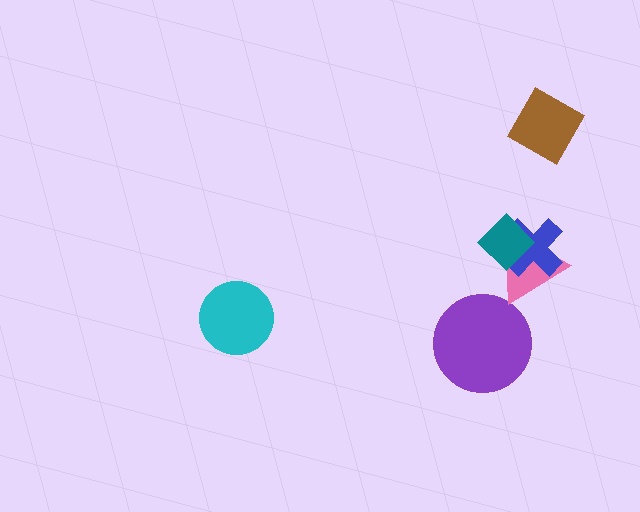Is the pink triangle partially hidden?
Yes, it is partially covered by another shape.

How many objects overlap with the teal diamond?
2 objects overlap with the teal diamond.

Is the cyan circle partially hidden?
No, no other shape covers it.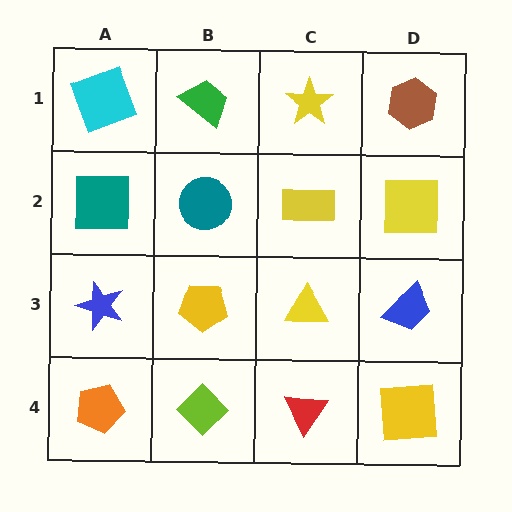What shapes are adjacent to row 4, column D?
A blue trapezoid (row 3, column D), a red triangle (row 4, column C).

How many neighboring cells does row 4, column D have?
2.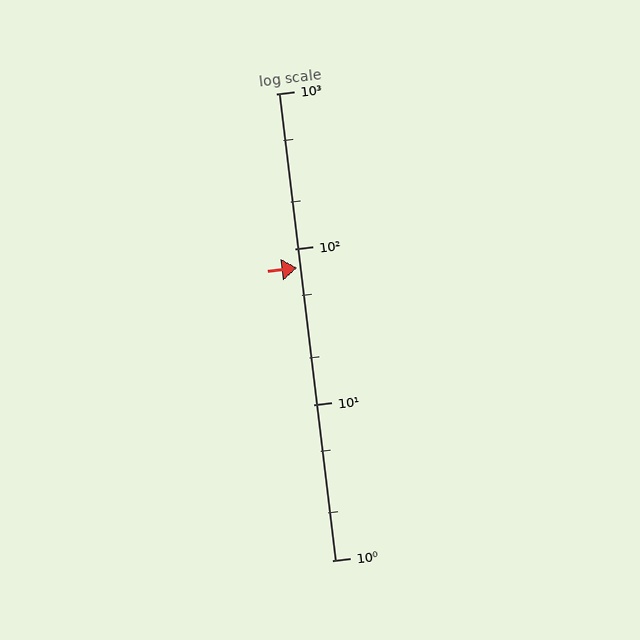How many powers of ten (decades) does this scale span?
The scale spans 3 decades, from 1 to 1000.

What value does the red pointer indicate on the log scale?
The pointer indicates approximately 76.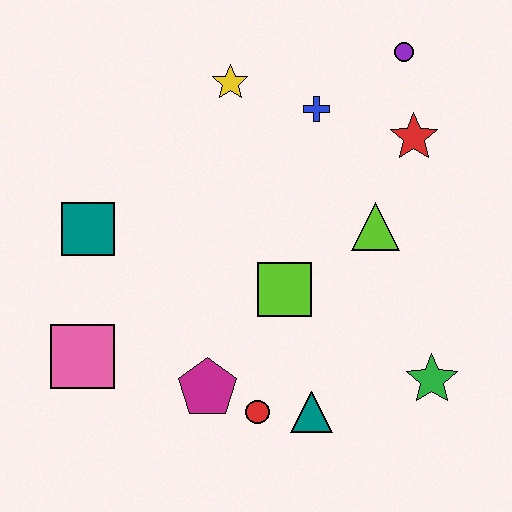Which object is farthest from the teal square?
The green star is farthest from the teal square.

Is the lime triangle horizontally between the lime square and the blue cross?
No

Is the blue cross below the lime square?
No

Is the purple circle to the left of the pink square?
No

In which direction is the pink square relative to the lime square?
The pink square is to the left of the lime square.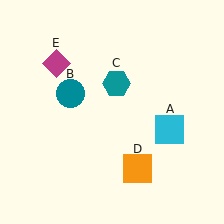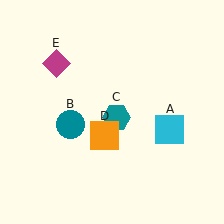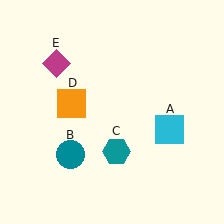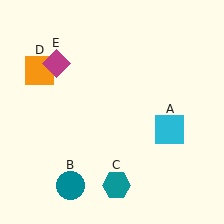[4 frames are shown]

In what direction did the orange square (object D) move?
The orange square (object D) moved up and to the left.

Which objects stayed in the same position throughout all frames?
Cyan square (object A) and magenta diamond (object E) remained stationary.